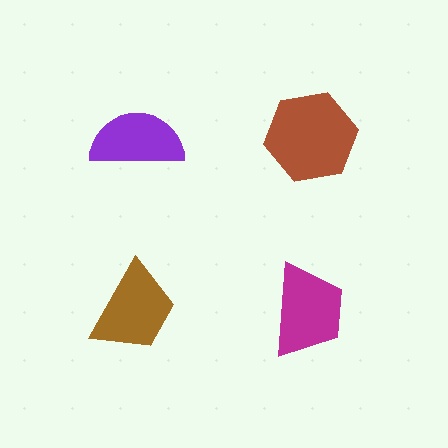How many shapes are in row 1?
2 shapes.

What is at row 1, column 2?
A brown hexagon.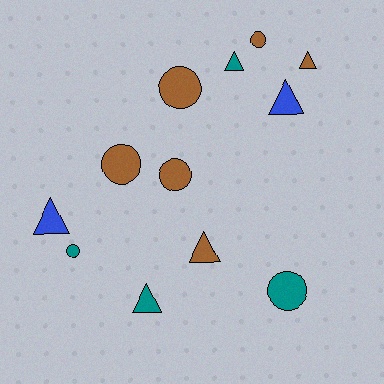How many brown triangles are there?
There are 2 brown triangles.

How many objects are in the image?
There are 12 objects.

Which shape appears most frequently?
Triangle, with 6 objects.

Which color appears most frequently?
Brown, with 6 objects.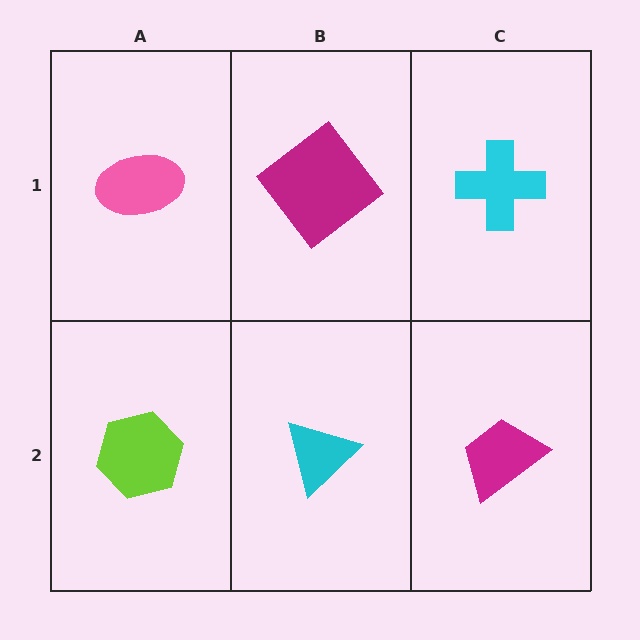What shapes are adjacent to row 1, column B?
A cyan triangle (row 2, column B), a pink ellipse (row 1, column A), a cyan cross (row 1, column C).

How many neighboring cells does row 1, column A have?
2.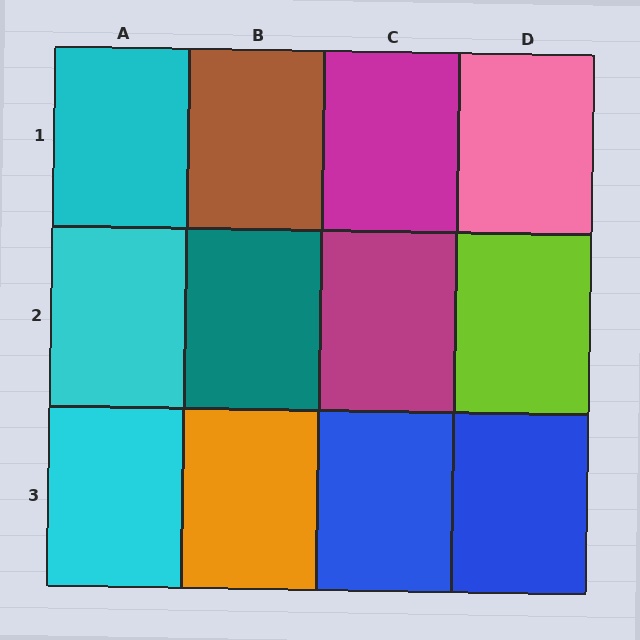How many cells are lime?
1 cell is lime.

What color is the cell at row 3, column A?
Cyan.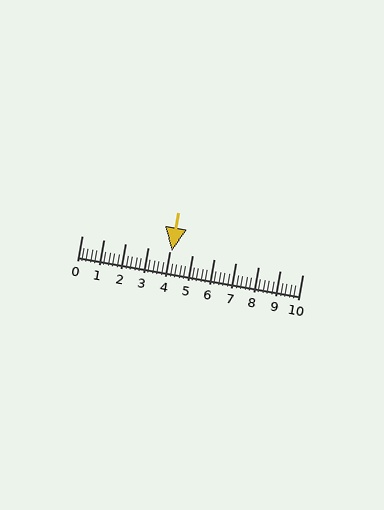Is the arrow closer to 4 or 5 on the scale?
The arrow is closer to 4.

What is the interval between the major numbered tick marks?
The major tick marks are spaced 1 units apart.